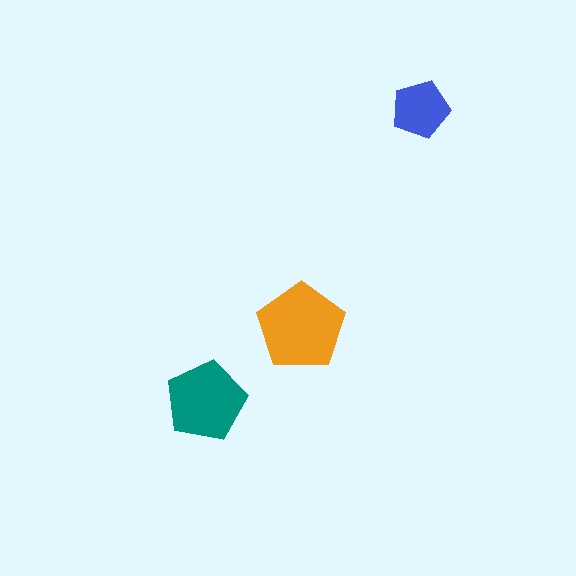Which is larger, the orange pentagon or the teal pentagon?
The orange one.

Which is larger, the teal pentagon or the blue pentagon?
The teal one.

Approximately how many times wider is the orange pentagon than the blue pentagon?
About 1.5 times wider.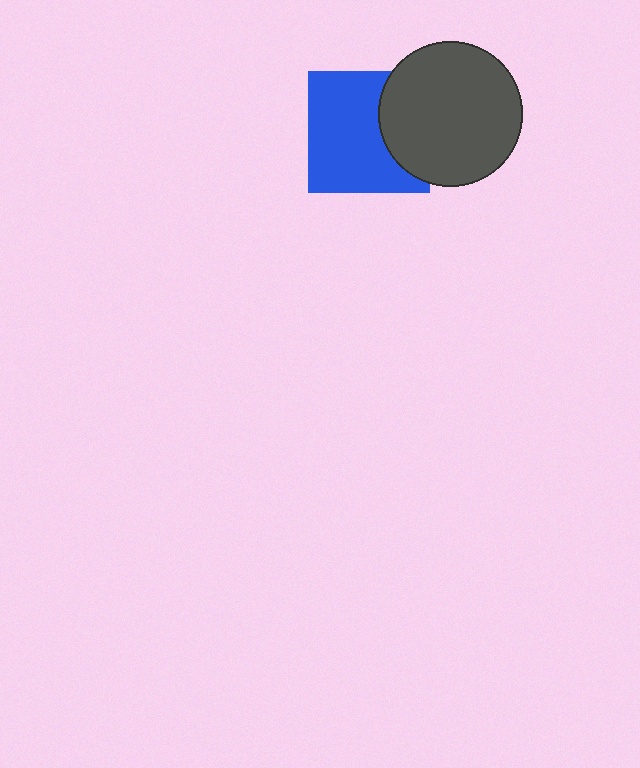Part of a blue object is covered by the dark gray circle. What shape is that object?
It is a square.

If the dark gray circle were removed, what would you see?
You would see the complete blue square.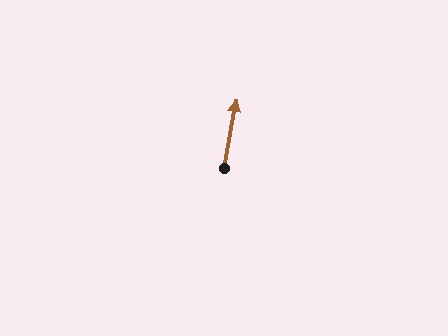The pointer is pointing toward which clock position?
Roughly 12 o'clock.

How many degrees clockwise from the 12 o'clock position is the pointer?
Approximately 10 degrees.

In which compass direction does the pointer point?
North.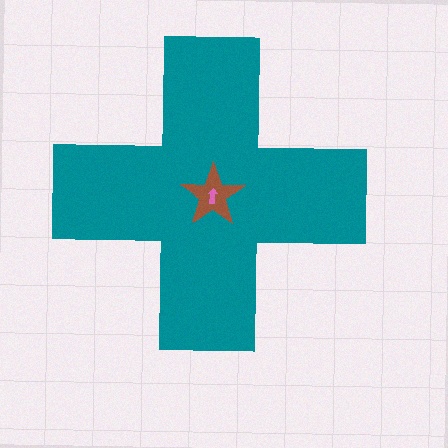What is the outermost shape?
The teal cross.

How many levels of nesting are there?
3.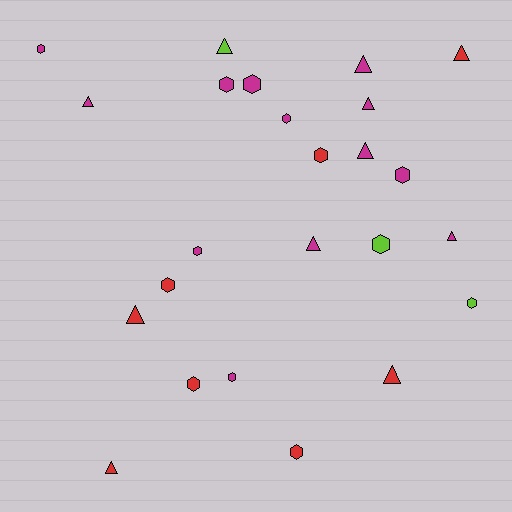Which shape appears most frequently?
Hexagon, with 13 objects.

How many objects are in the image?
There are 24 objects.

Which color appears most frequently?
Magenta, with 13 objects.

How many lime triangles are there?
There is 1 lime triangle.